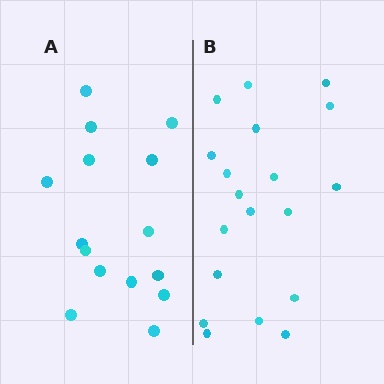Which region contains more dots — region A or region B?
Region B (the right region) has more dots.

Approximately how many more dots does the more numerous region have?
Region B has about 4 more dots than region A.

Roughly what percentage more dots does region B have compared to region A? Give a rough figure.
About 25% more.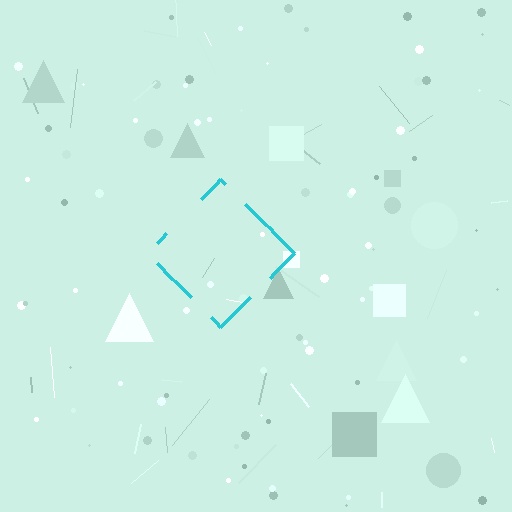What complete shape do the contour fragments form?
The contour fragments form a diamond.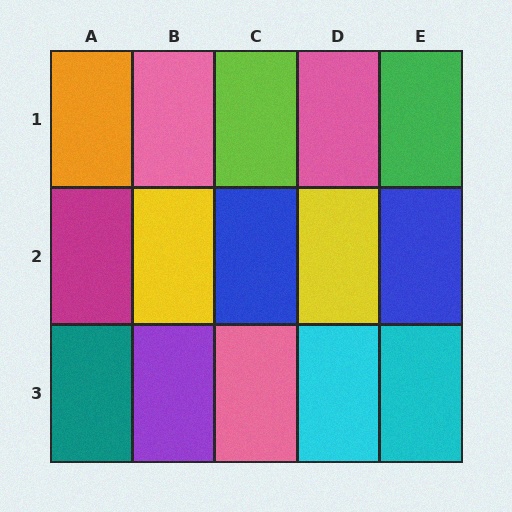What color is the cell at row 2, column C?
Blue.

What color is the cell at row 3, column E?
Cyan.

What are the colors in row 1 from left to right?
Orange, pink, lime, pink, green.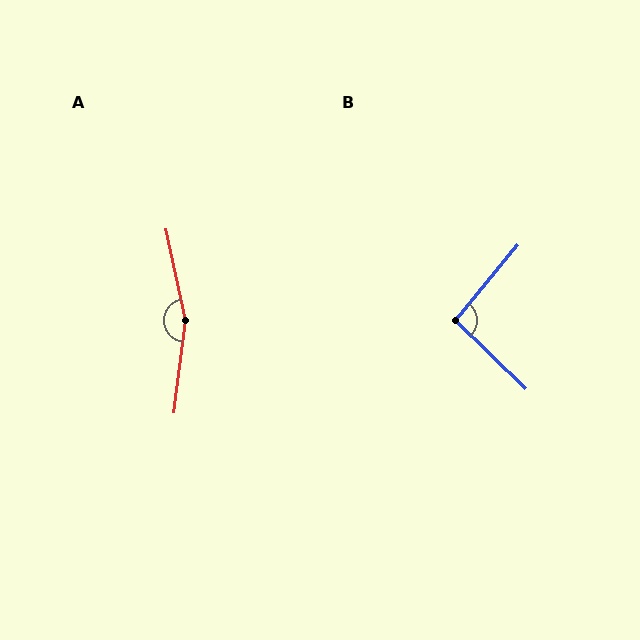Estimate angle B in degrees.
Approximately 95 degrees.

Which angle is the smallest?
B, at approximately 95 degrees.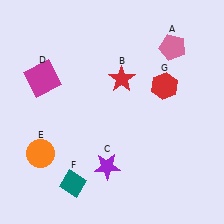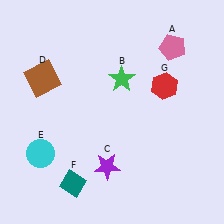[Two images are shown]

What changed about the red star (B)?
In Image 1, B is red. In Image 2, it changed to green.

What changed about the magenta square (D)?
In Image 1, D is magenta. In Image 2, it changed to brown.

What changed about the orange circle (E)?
In Image 1, E is orange. In Image 2, it changed to cyan.